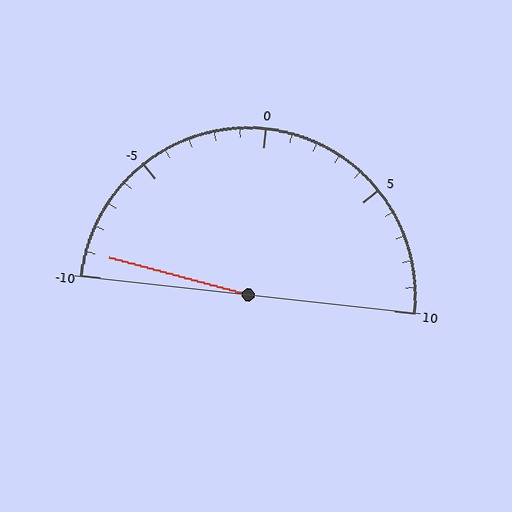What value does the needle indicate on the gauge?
The needle indicates approximately -9.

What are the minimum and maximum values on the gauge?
The gauge ranges from -10 to 10.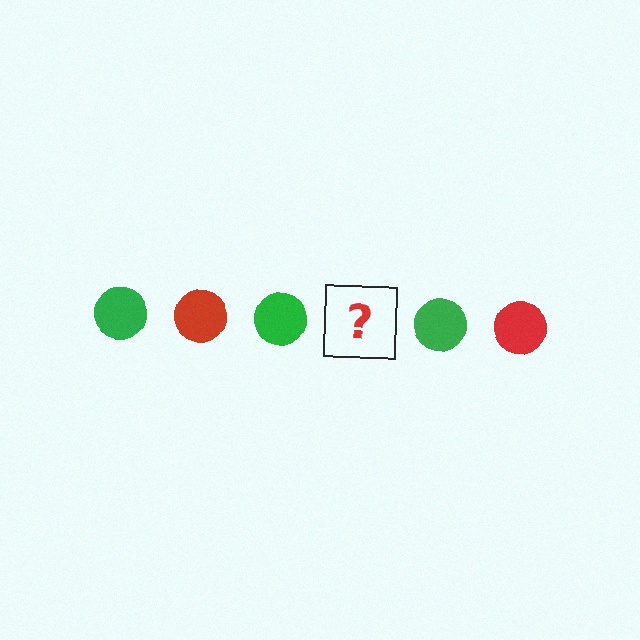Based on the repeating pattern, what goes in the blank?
The blank should be a red circle.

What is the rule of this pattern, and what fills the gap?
The rule is that the pattern cycles through green, red circles. The gap should be filled with a red circle.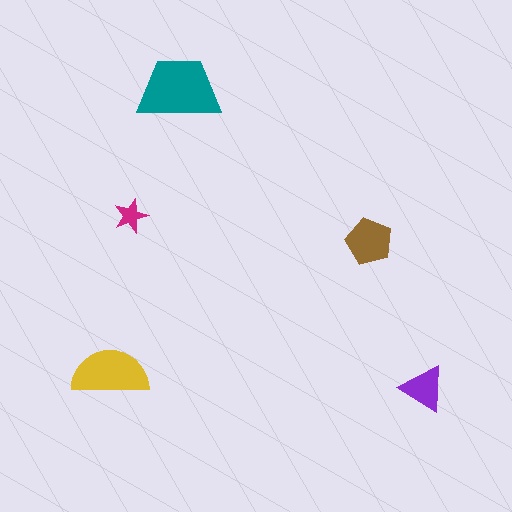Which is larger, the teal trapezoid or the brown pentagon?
The teal trapezoid.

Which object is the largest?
The teal trapezoid.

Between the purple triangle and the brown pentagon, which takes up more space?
The brown pentagon.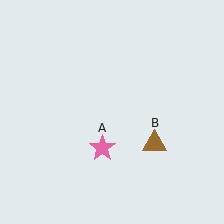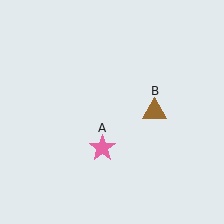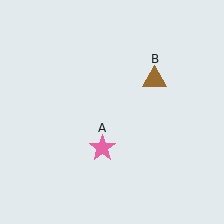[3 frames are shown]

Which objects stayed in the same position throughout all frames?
Pink star (object A) remained stationary.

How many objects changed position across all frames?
1 object changed position: brown triangle (object B).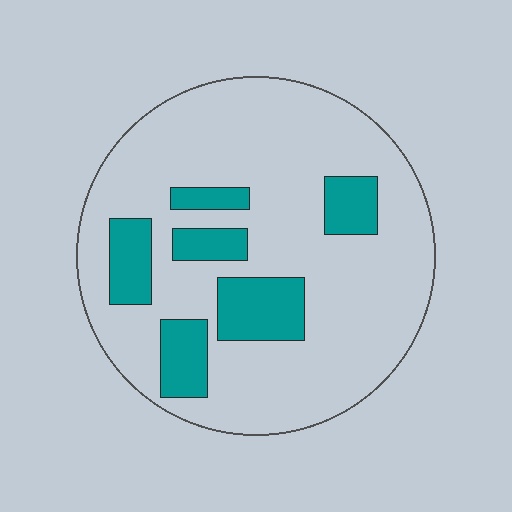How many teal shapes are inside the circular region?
6.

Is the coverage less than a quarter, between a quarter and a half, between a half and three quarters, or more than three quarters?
Less than a quarter.